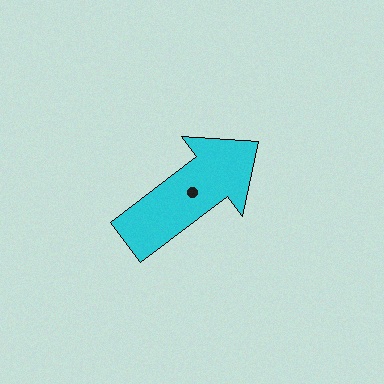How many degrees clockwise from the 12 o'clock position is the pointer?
Approximately 53 degrees.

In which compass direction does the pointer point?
Northeast.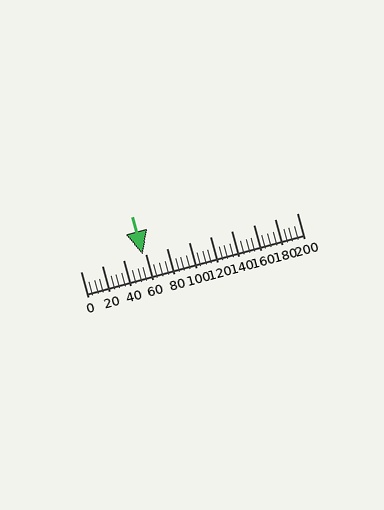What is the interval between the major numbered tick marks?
The major tick marks are spaced 20 units apart.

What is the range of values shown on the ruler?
The ruler shows values from 0 to 200.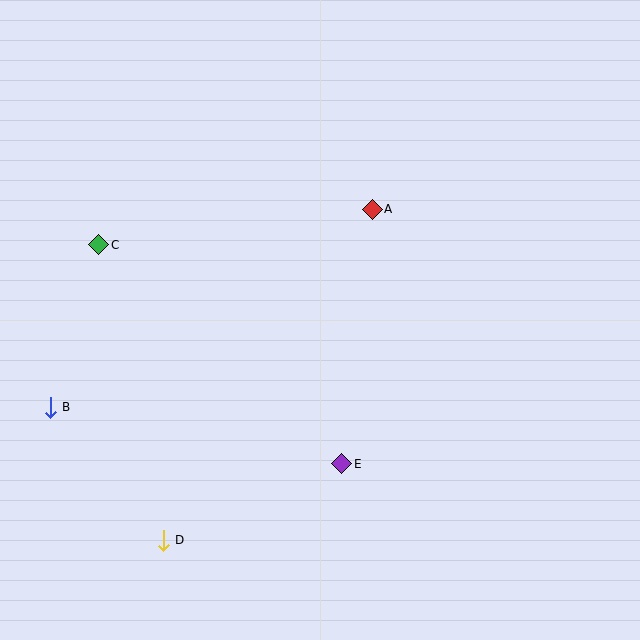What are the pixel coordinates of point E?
Point E is at (342, 464).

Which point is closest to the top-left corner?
Point C is closest to the top-left corner.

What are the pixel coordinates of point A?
Point A is at (372, 209).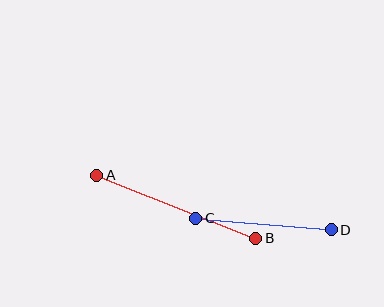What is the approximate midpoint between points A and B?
The midpoint is at approximately (176, 207) pixels.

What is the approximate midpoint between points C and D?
The midpoint is at approximately (263, 224) pixels.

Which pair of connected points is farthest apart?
Points A and B are farthest apart.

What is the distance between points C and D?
The distance is approximately 136 pixels.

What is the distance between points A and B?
The distance is approximately 171 pixels.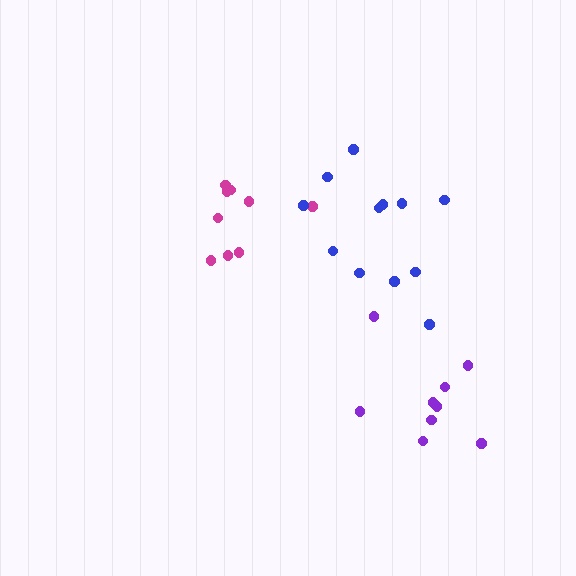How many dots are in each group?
Group 1: 9 dots, Group 2: 12 dots, Group 3: 9 dots (30 total).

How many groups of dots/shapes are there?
There are 3 groups.